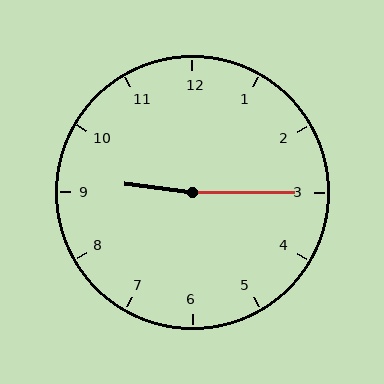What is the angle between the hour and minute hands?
Approximately 172 degrees.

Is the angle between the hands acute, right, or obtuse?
It is obtuse.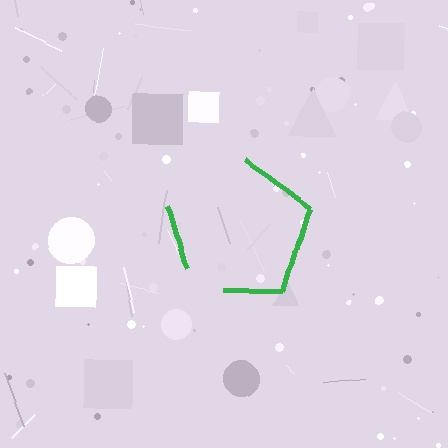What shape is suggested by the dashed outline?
The dashed outline suggests a pentagon.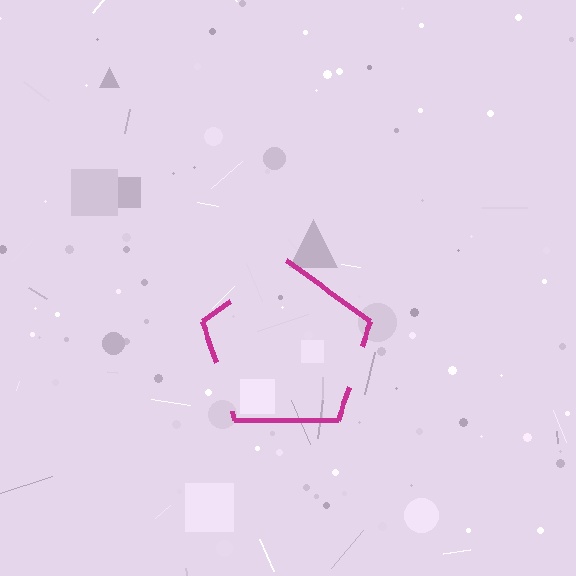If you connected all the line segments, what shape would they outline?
They would outline a pentagon.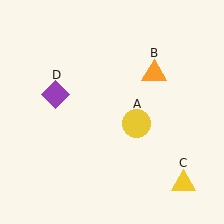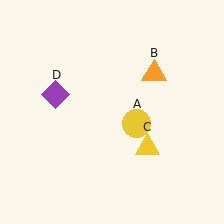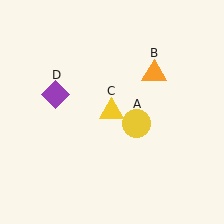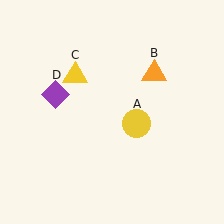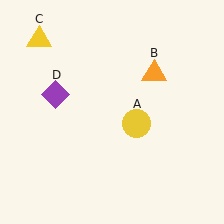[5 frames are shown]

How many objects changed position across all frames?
1 object changed position: yellow triangle (object C).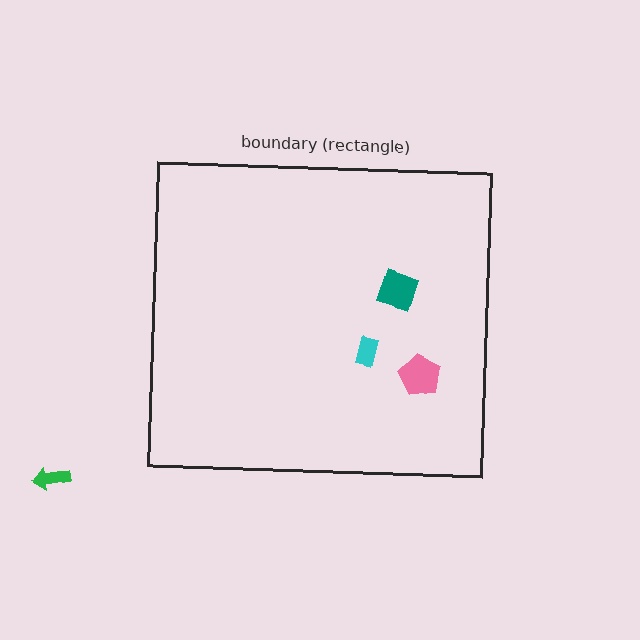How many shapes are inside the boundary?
3 inside, 1 outside.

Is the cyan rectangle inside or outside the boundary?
Inside.